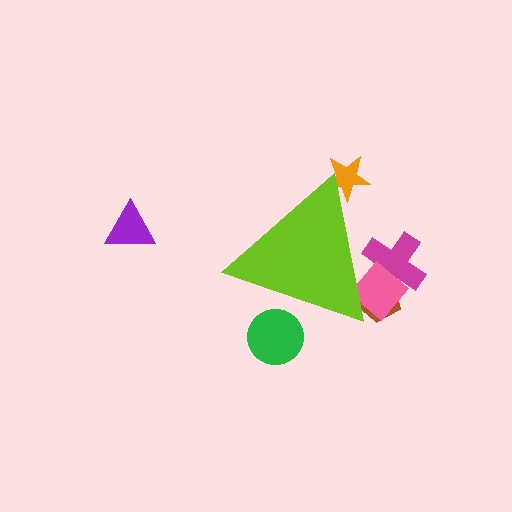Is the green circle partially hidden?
Yes, the green circle is partially hidden behind the lime triangle.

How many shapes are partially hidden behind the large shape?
5 shapes are partially hidden.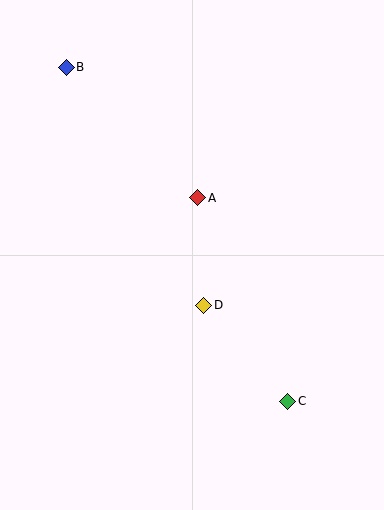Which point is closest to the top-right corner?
Point A is closest to the top-right corner.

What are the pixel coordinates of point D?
Point D is at (204, 305).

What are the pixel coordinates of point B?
Point B is at (66, 67).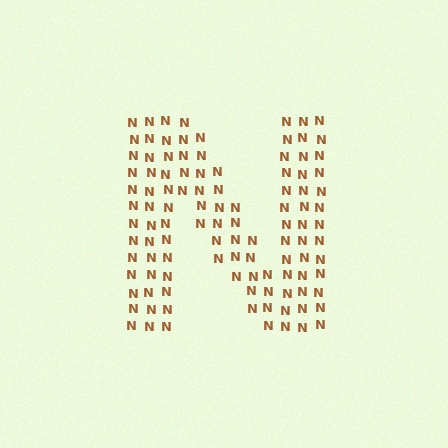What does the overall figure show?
The overall figure shows the letter N.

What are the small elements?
The small elements are letter N's.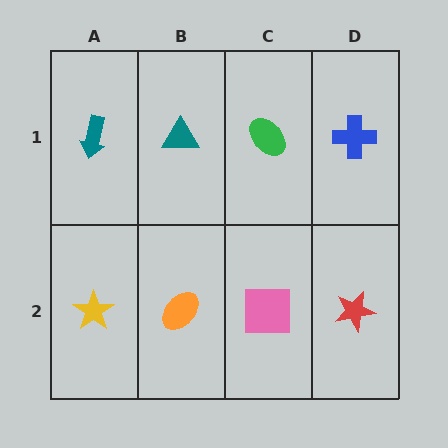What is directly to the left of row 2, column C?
An orange ellipse.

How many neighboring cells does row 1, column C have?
3.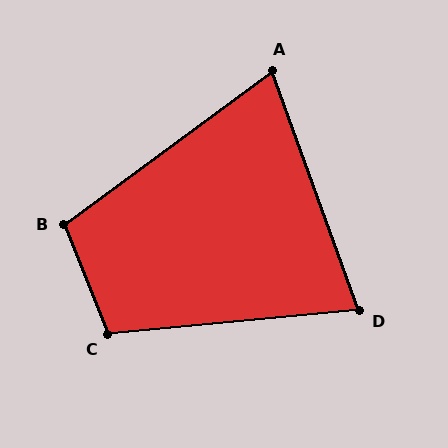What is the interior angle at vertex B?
Approximately 104 degrees (obtuse).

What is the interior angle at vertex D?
Approximately 76 degrees (acute).